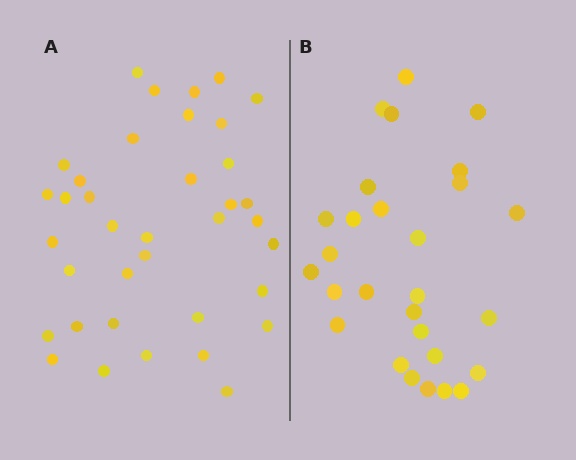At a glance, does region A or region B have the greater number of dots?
Region A (the left region) has more dots.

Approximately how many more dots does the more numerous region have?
Region A has roughly 8 or so more dots than region B.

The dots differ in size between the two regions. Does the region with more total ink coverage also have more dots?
No. Region B has more total ink coverage because its dots are larger, but region A actually contains more individual dots. Total area can be misleading — the number of items is what matters here.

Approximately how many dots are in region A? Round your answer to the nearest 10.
About 40 dots. (The exact count is 37, which rounds to 40.)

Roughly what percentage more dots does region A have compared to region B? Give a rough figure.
About 30% more.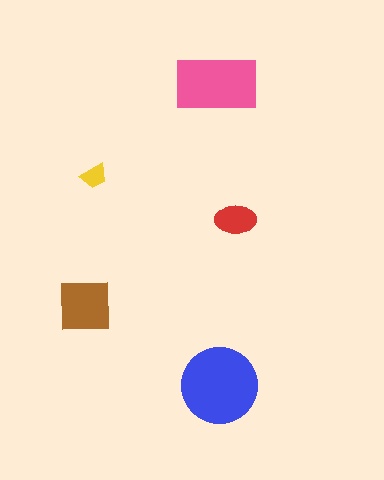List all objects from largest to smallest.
The blue circle, the pink rectangle, the brown square, the red ellipse, the yellow trapezoid.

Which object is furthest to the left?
The brown square is leftmost.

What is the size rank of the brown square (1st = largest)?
3rd.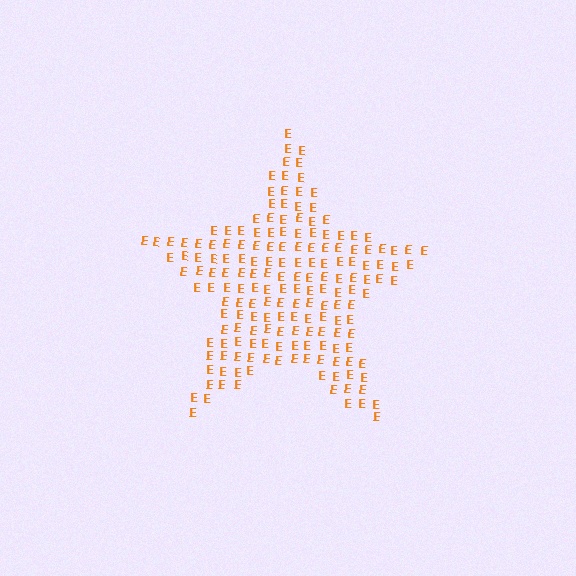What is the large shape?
The large shape is a star.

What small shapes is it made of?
It is made of small letter E's.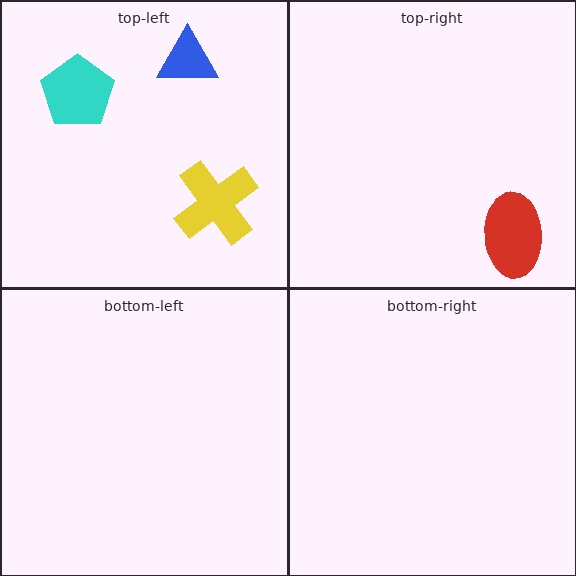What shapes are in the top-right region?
The red ellipse.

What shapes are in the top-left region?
The yellow cross, the cyan pentagon, the blue triangle.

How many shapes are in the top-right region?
1.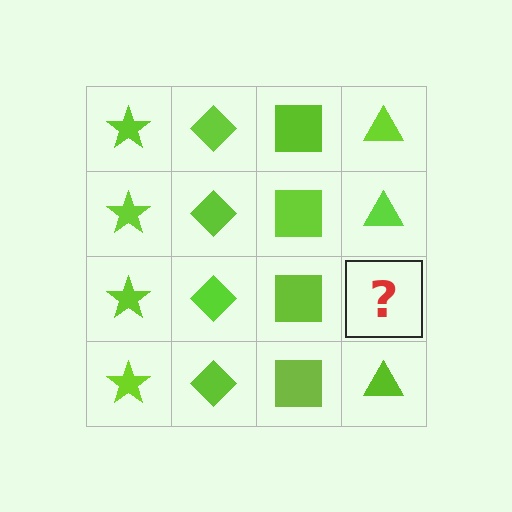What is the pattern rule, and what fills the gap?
The rule is that each column has a consistent shape. The gap should be filled with a lime triangle.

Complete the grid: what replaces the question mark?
The question mark should be replaced with a lime triangle.